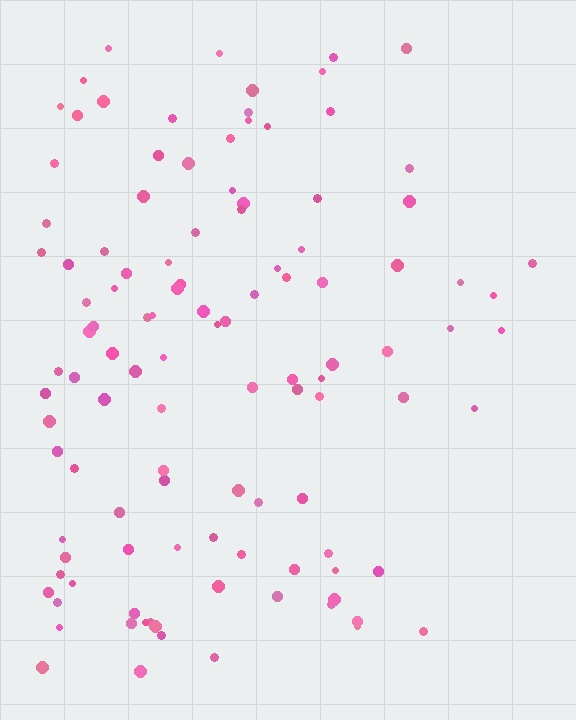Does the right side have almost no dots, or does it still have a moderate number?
Still a moderate number, just noticeably fewer than the left.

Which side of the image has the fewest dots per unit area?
The right.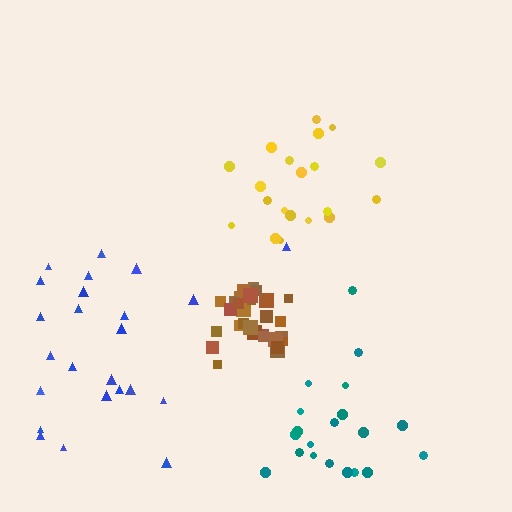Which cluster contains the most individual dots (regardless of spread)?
Brown (30).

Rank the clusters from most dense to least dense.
brown, yellow, blue, teal.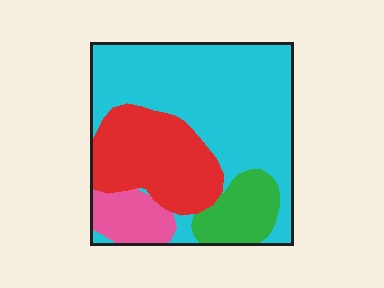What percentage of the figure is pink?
Pink covers 9% of the figure.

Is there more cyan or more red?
Cyan.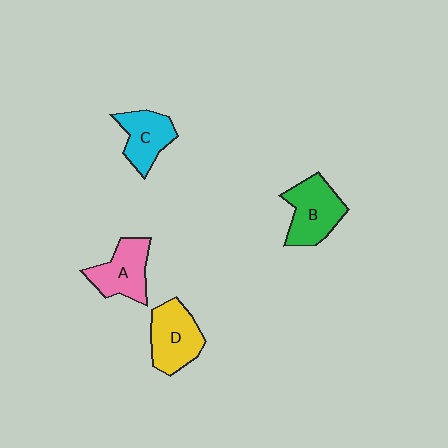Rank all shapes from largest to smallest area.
From largest to smallest: B (green), D (yellow), A (pink), C (cyan).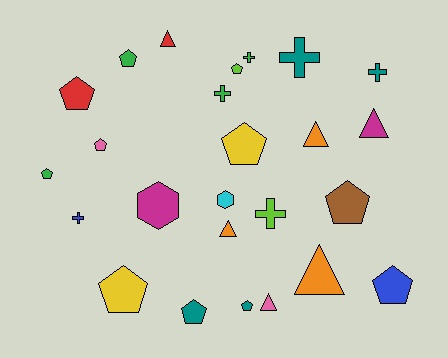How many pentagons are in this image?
There are 11 pentagons.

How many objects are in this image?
There are 25 objects.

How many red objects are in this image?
There are 2 red objects.